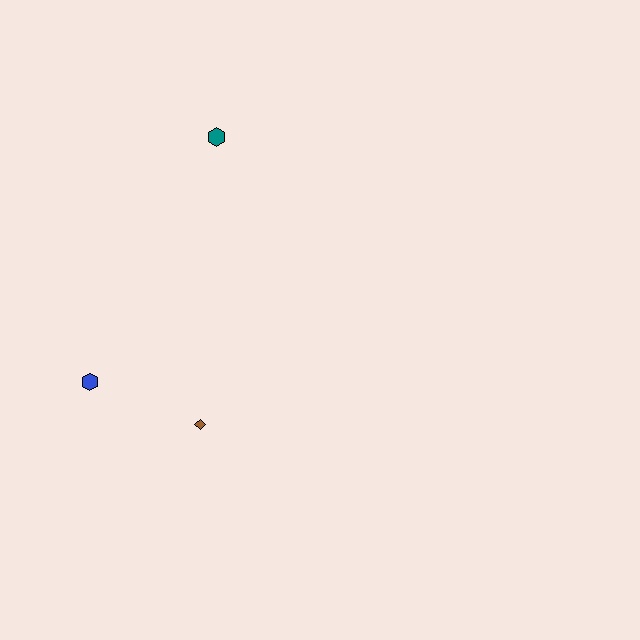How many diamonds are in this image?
There is 1 diamond.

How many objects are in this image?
There are 3 objects.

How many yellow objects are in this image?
There are no yellow objects.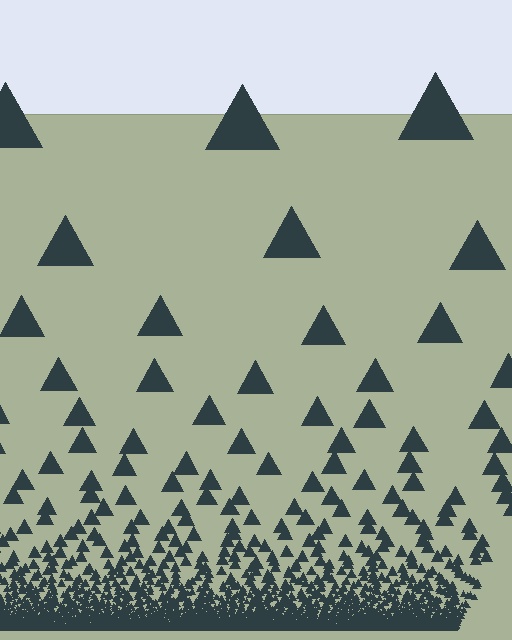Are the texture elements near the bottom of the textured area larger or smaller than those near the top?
Smaller. The gradient is inverted — elements near the bottom are smaller and denser.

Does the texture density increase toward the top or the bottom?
Density increases toward the bottom.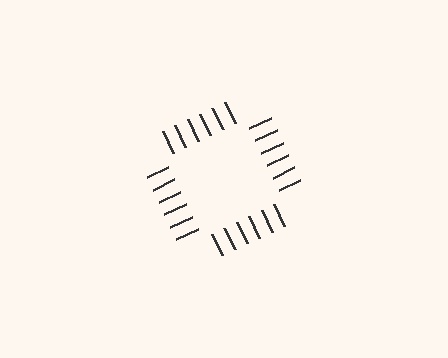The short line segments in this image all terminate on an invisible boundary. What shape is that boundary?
An illusory square — the line segments terminate on its edges but no continuous stroke is drawn.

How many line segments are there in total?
24 — 6 along each of the 4 edges.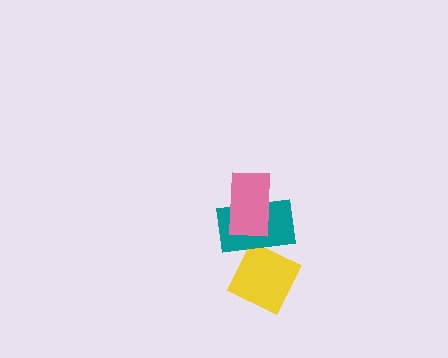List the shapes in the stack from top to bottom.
From top to bottom: the pink rectangle, the teal rectangle, the yellow diamond.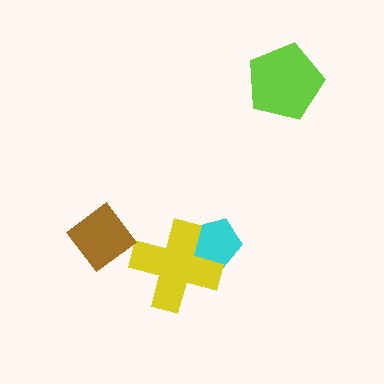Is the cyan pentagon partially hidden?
Yes, it is partially covered by another shape.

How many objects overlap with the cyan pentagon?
1 object overlaps with the cyan pentagon.